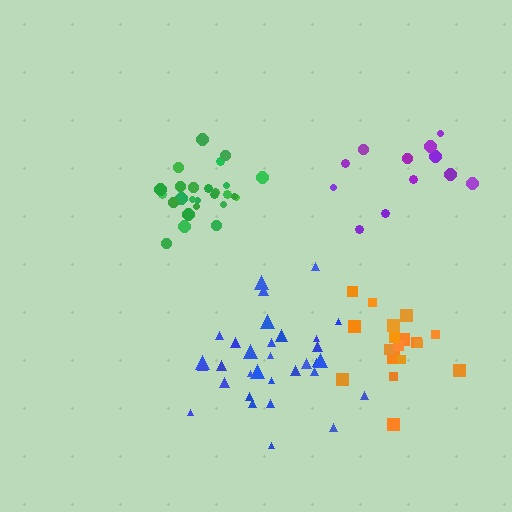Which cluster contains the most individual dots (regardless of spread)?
Blue (32).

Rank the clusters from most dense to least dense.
green, orange, blue, purple.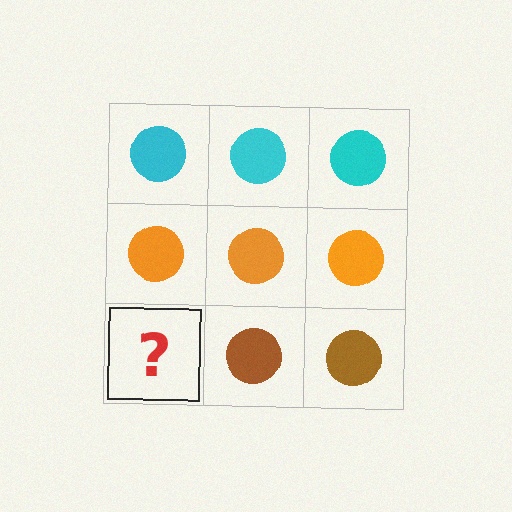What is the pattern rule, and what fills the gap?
The rule is that each row has a consistent color. The gap should be filled with a brown circle.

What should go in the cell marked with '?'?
The missing cell should contain a brown circle.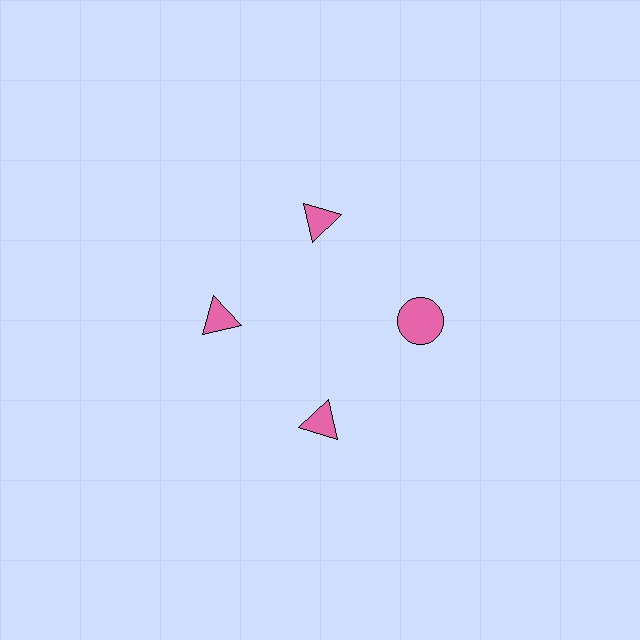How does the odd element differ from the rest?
It has a different shape: circle instead of triangle.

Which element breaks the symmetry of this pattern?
The pink circle at roughly the 3 o'clock position breaks the symmetry. All other shapes are pink triangles.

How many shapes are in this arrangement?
There are 4 shapes arranged in a ring pattern.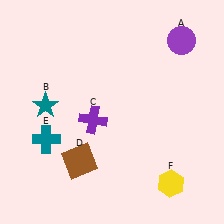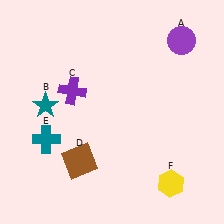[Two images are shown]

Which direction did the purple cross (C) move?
The purple cross (C) moved up.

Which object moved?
The purple cross (C) moved up.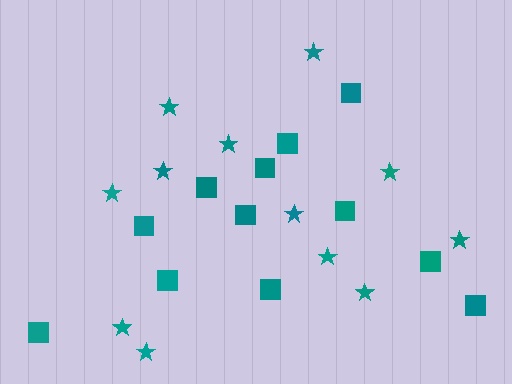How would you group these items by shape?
There are 2 groups: one group of squares (12) and one group of stars (12).